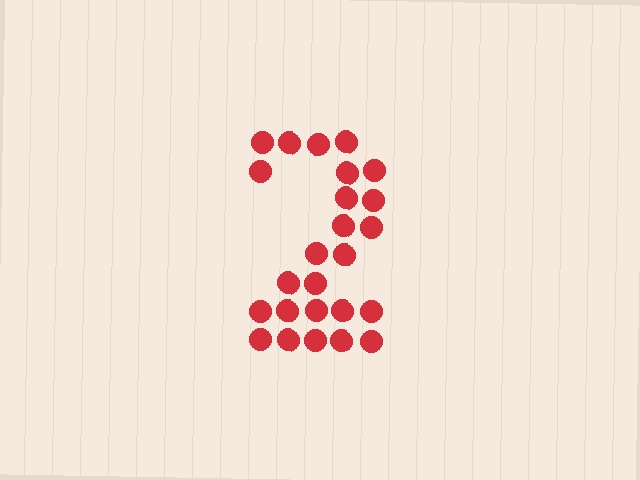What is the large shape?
The large shape is the digit 2.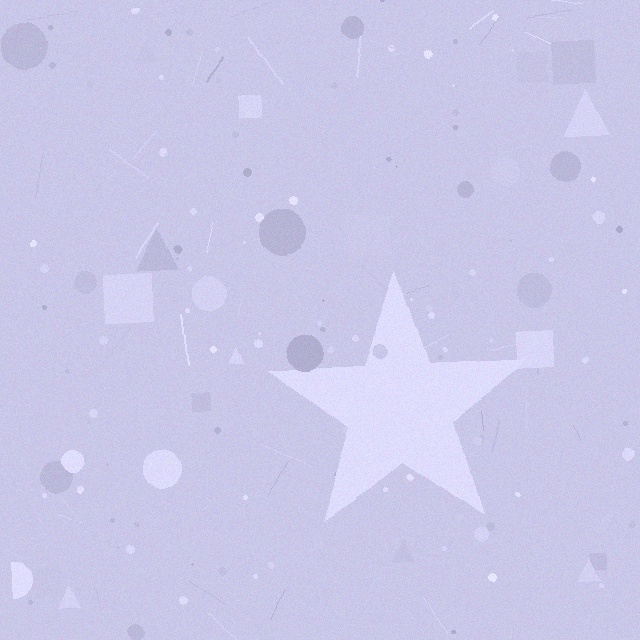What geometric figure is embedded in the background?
A star is embedded in the background.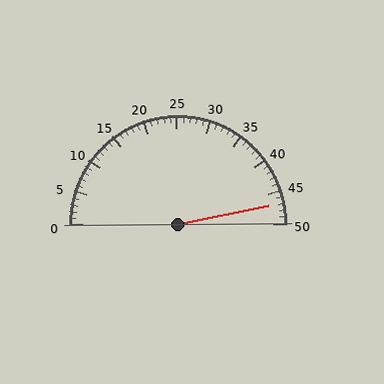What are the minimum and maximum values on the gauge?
The gauge ranges from 0 to 50.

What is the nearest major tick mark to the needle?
The nearest major tick mark is 45.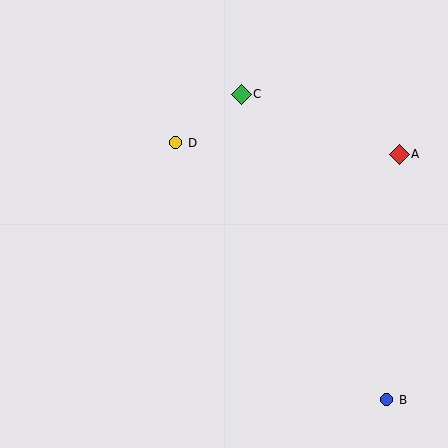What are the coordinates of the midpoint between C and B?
The midpoint between C and B is at (314, 247).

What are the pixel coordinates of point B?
Point B is at (387, 400).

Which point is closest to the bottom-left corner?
Point D is closest to the bottom-left corner.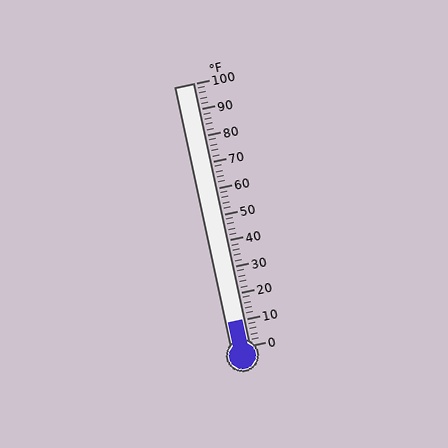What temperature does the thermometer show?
The thermometer shows approximately 10°F.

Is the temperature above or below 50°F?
The temperature is below 50°F.